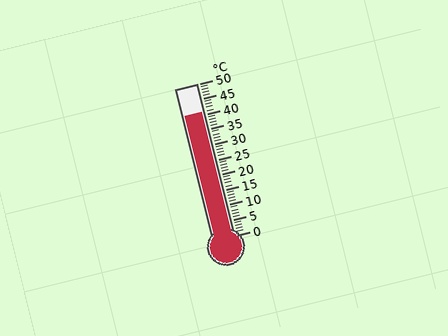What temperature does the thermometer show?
The thermometer shows approximately 41°C.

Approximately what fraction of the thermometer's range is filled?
The thermometer is filled to approximately 80% of its range.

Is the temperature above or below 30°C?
The temperature is above 30°C.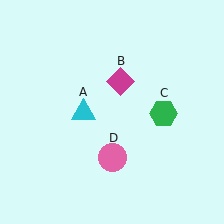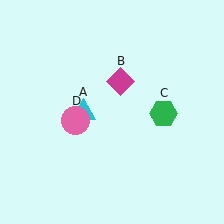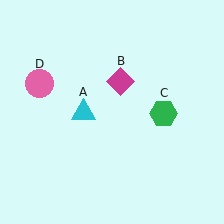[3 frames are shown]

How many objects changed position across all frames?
1 object changed position: pink circle (object D).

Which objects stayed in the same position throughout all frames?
Cyan triangle (object A) and magenta diamond (object B) and green hexagon (object C) remained stationary.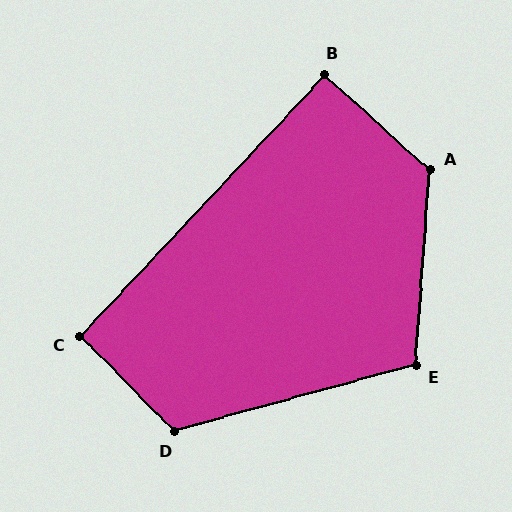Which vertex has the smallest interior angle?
B, at approximately 91 degrees.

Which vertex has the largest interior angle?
A, at approximately 128 degrees.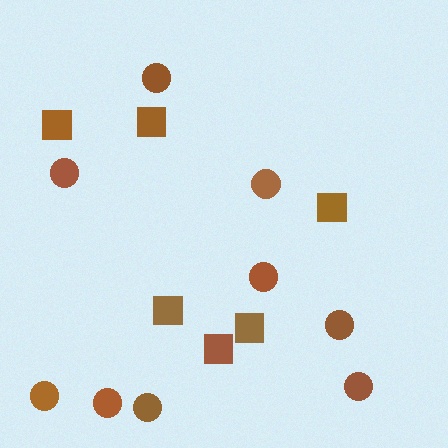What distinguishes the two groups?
There are 2 groups: one group of circles (9) and one group of squares (6).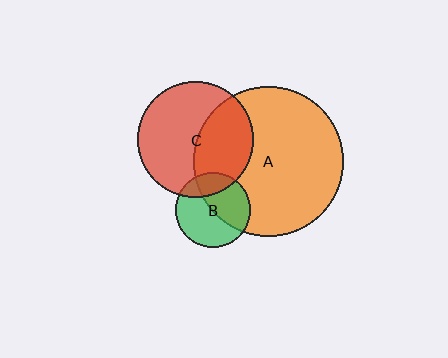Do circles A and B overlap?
Yes.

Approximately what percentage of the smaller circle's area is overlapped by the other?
Approximately 45%.